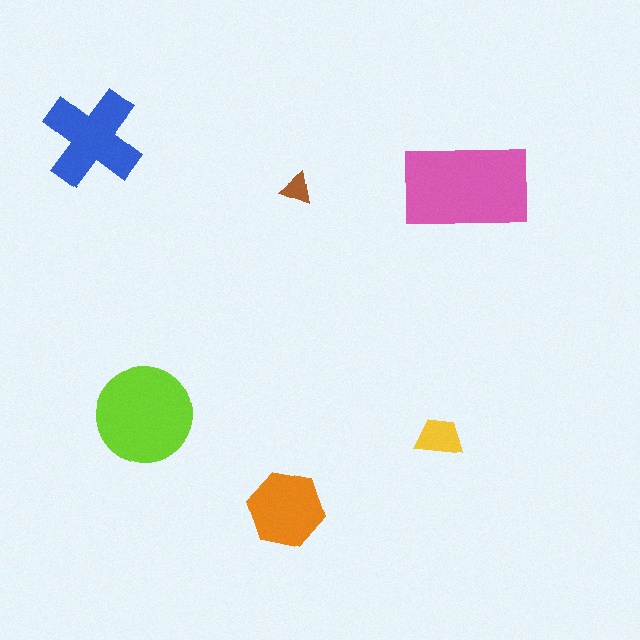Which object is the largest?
The pink rectangle.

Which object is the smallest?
The brown triangle.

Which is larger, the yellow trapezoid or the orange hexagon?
The orange hexagon.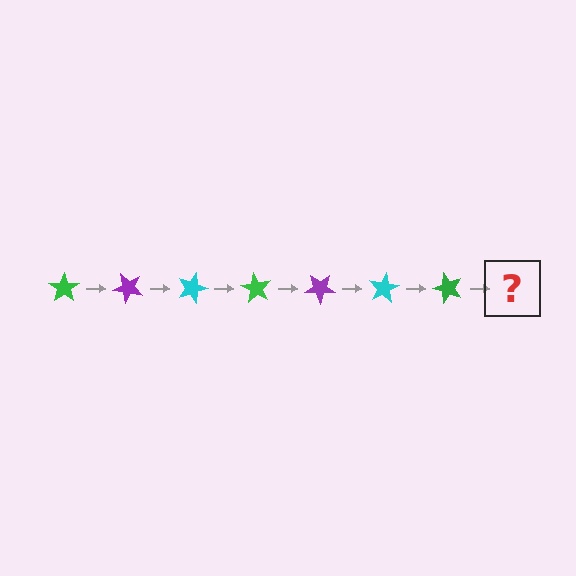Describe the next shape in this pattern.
It should be a purple star, rotated 315 degrees from the start.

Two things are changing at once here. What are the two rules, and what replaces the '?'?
The two rules are that it rotates 45 degrees each step and the color cycles through green, purple, and cyan. The '?' should be a purple star, rotated 315 degrees from the start.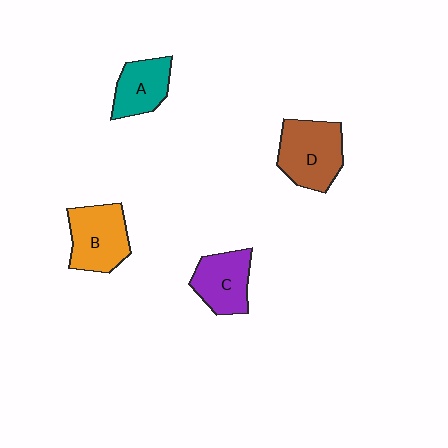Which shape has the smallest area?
Shape A (teal).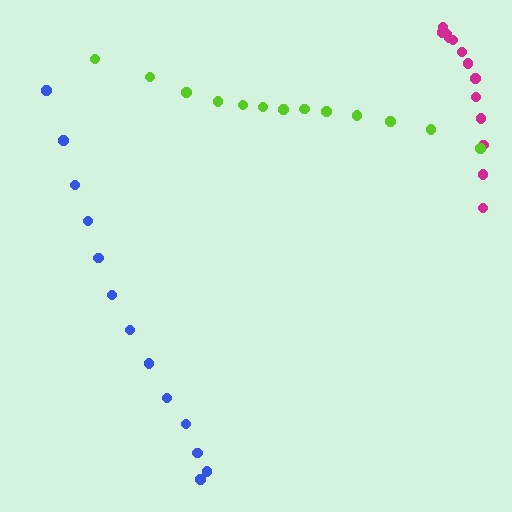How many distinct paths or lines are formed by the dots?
There are 3 distinct paths.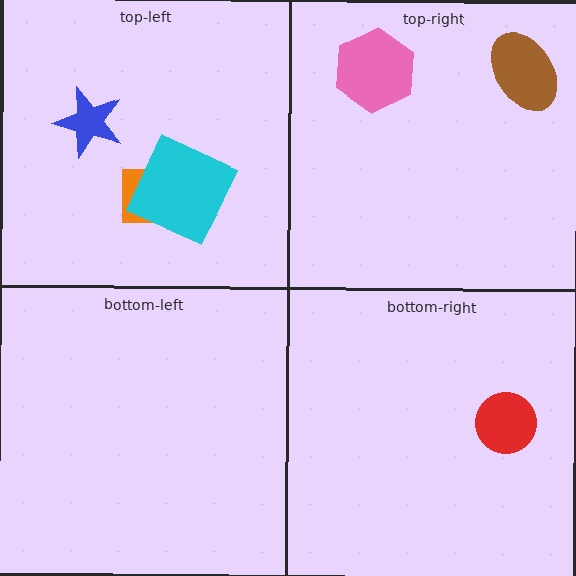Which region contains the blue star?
The top-left region.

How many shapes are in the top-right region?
2.